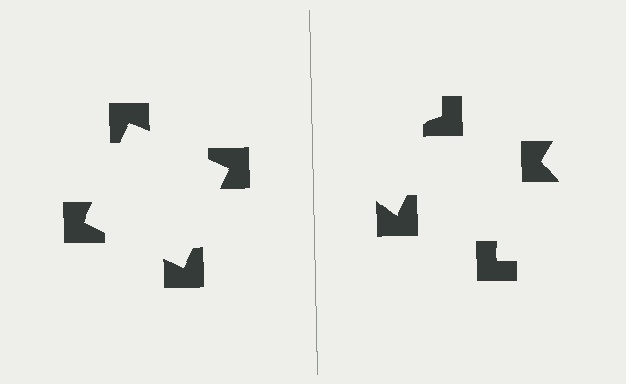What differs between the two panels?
The notched squares are positioned identically on both sides; only the wedge orientations differ. On the left they align to a square; on the right they are misaligned.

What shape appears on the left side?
An illusory square.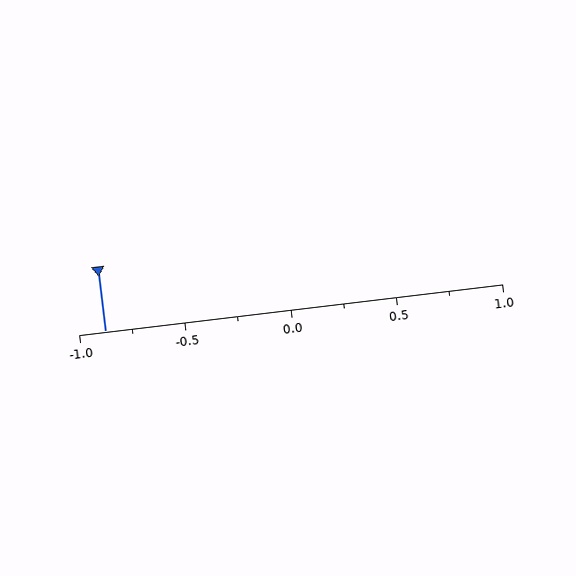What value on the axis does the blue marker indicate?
The marker indicates approximately -0.88.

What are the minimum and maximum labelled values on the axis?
The axis runs from -1.0 to 1.0.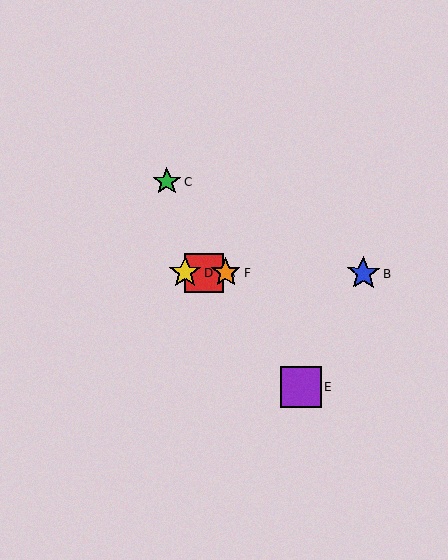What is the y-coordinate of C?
Object C is at y≈181.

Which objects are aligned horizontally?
Objects A, B, D, F are aligned horizontally.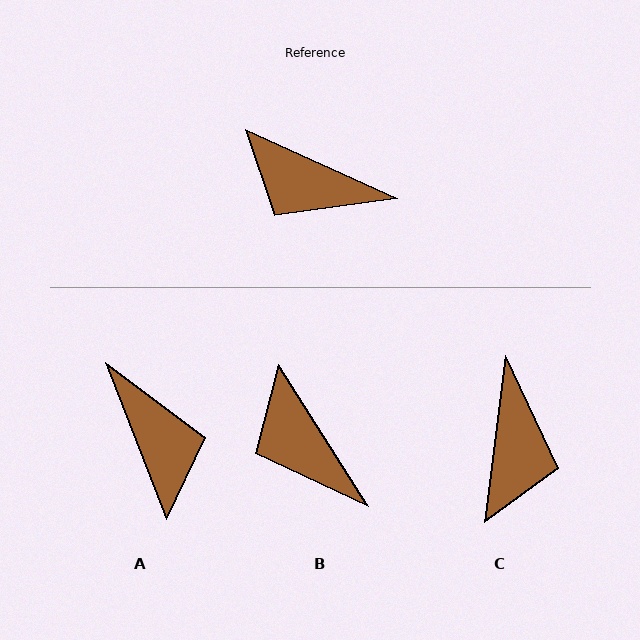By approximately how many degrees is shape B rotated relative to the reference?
Approximately 33 degrees clockwise.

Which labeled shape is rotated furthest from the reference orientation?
A, about 136 degrees away.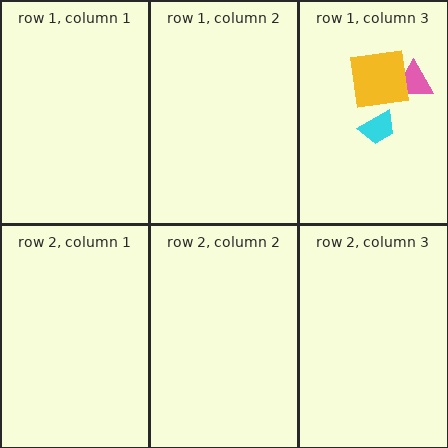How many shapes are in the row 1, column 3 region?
3.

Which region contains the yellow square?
The row 1, column 3 region.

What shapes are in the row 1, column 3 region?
The pink triangle, the cyan trapezoid, the yellow square.